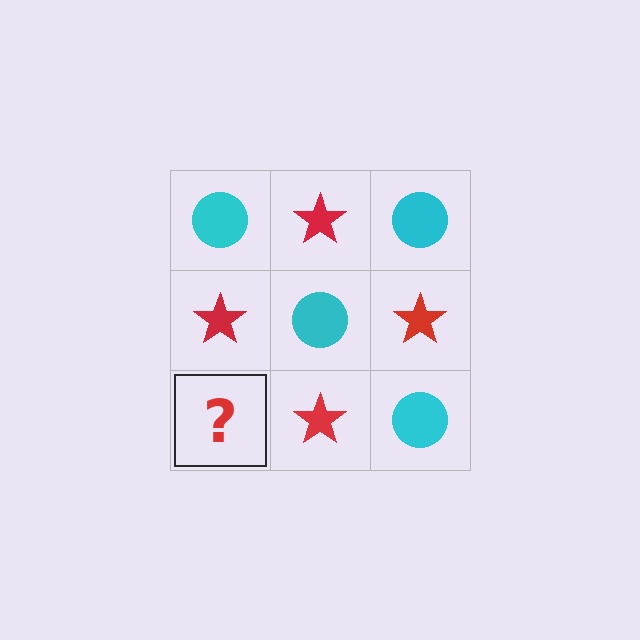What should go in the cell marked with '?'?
The missing cell should contain a cyan circle.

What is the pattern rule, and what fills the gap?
The rule is that it alternates cyan circle and red star in a checkerboard pattern. The gap should be filled with a cyan circle.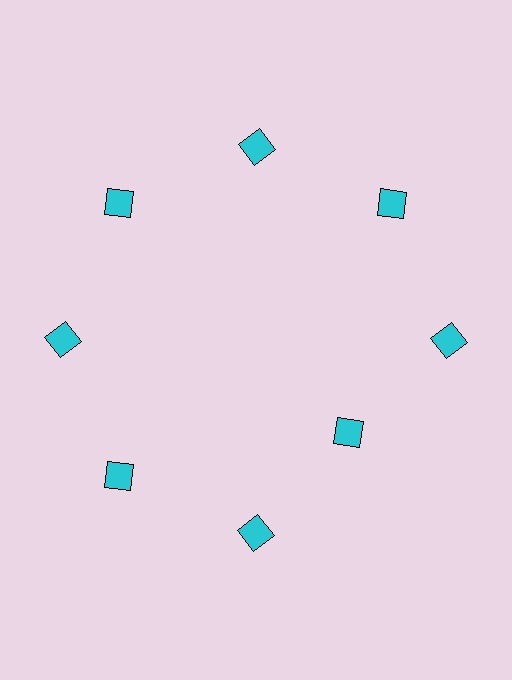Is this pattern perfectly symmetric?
No. The 8 cyan squares are arranged in a ring, but one element near the 4 o'clock position is pulled inward toward the center, breaking the 8-fold rotational symmetry.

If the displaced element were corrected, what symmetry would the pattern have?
It would have 8-fold rotational symmetry — the pattern would map onto itself every 45 degrees.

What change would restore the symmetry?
The symmetry would be restored by moving it outward, back onto the ring so that all 8 squares sit at equal angles and equal distance from the center.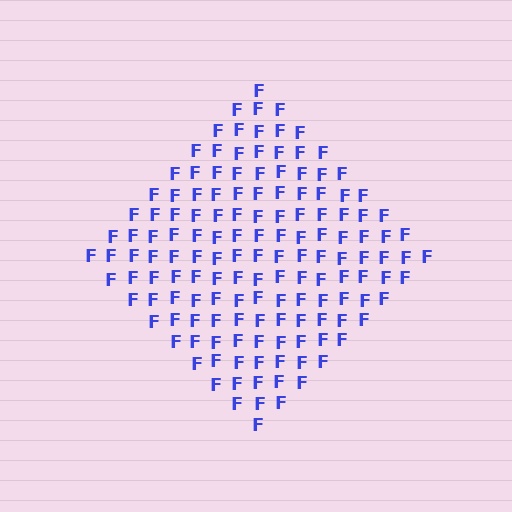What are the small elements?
The small elements are letter F's.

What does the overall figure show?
The overall figure shows a diamond.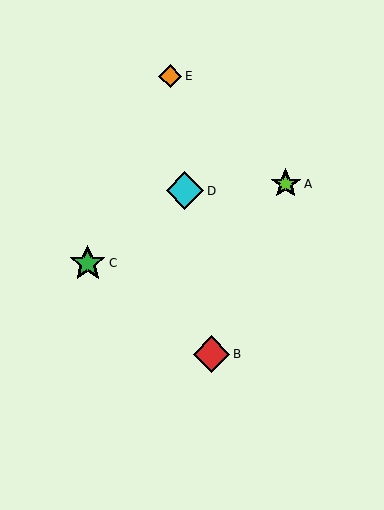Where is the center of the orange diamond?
The center of the orange diamond is at (170, 76).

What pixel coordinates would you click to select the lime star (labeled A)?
Click at (286, 184) to select the lime star A.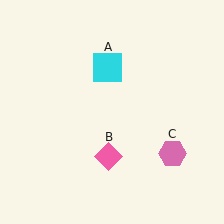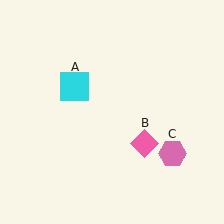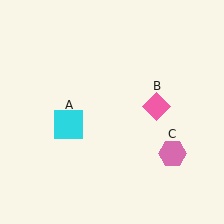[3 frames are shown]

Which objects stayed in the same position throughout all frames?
Pink hexagon (object C) remained stationary.